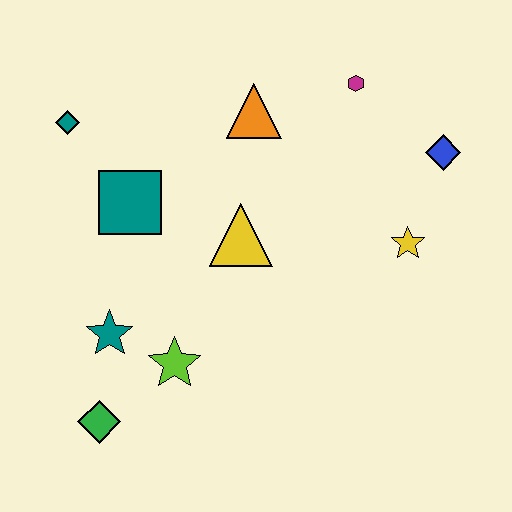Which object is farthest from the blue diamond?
The green diamond is farthest from the blue diamond.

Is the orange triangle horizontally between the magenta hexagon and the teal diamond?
Yes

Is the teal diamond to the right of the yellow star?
No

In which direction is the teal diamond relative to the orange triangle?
The teal diamond is to the left of the orange triangle.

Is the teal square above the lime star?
Yes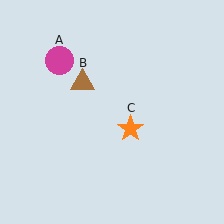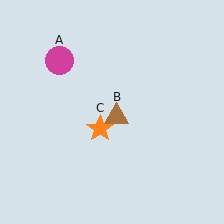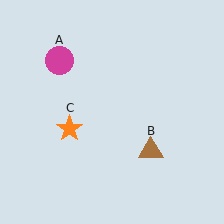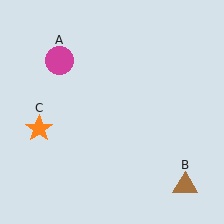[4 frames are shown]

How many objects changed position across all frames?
2 objects changed position: brown triangle (object B), orange star (object C).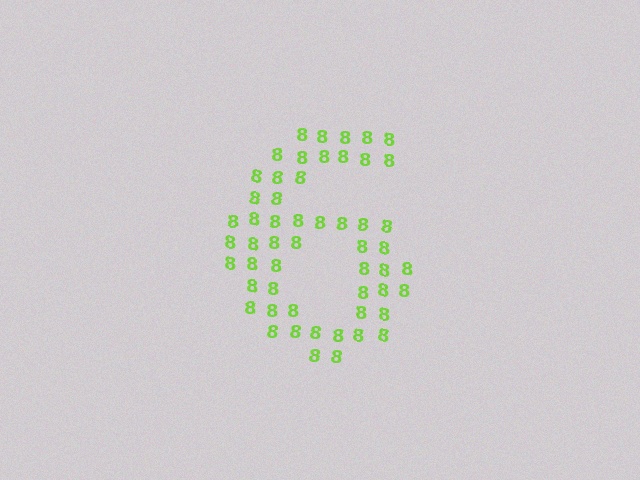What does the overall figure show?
The overall figure shows the digit 6.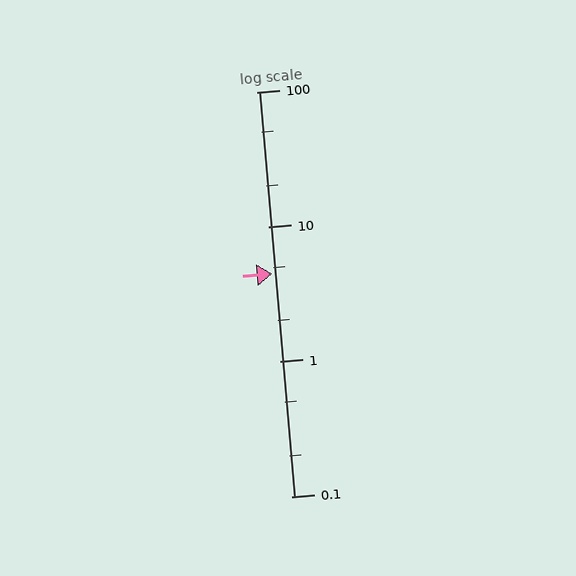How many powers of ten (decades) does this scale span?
The scale spans 3 decades, from 0.1 to 100.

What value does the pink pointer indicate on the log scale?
The pointer indicates approximately 4.5.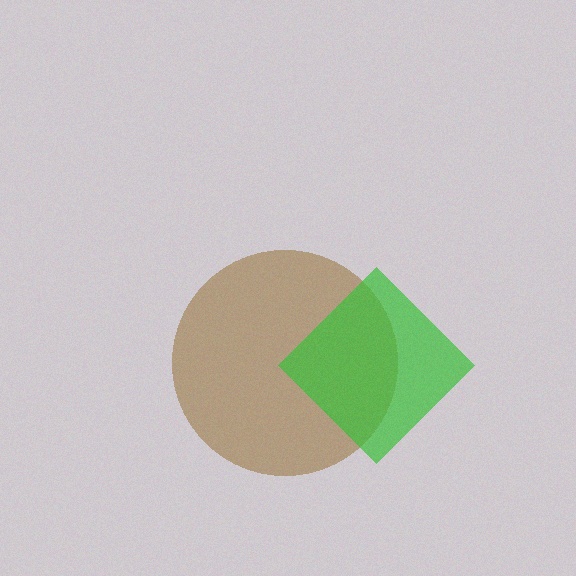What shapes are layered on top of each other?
The layered shapes are: a brown circle, a green diamond.